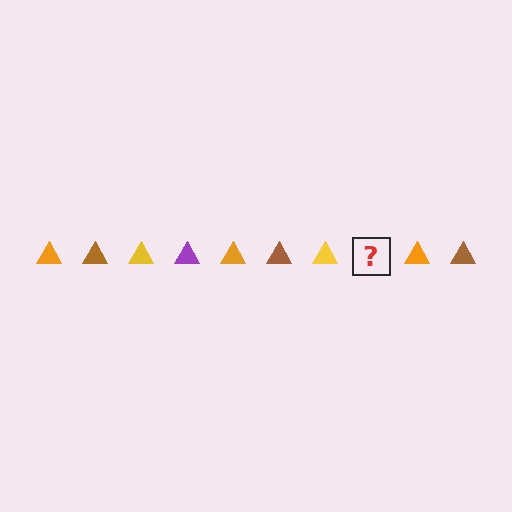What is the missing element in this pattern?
The missing element is a purple triangle.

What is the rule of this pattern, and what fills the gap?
The rule is that the pattern cycles through orange, brown, yellow, purple triangles. The gap should be filled with a purple triangle.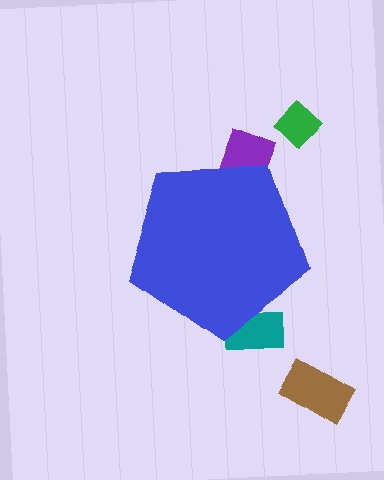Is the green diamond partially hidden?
No, the green diamond is fully visible.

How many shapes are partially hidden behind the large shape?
2 shapes are partially hidden.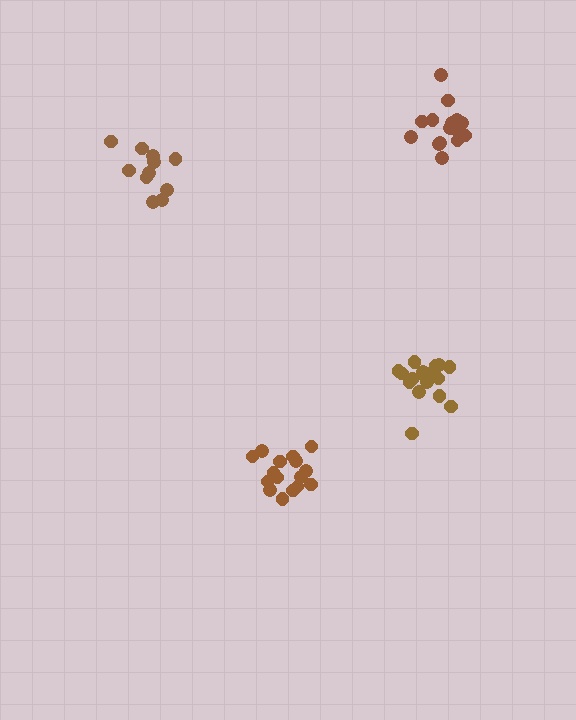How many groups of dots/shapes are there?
There are 4 groups.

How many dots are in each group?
Group 1: 16 dots, Group 2: 11 dots, Group 3: 16 dots, Group 4: 17 dots (60 total).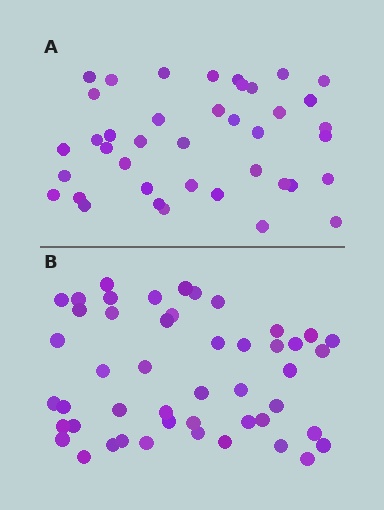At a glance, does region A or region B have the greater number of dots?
Region B (the bottom region) has more dots.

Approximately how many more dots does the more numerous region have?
Region B has roughly 8 or so more dots than region A.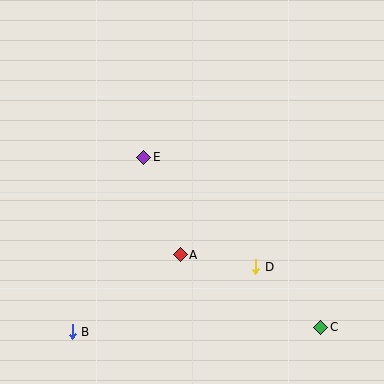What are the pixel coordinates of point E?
Point E is at (144, 157).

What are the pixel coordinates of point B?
Point B is at (72, 332).